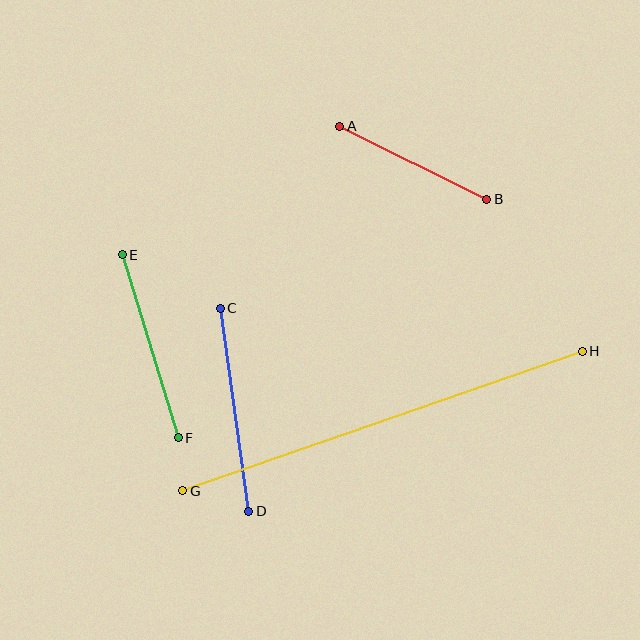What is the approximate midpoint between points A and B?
The midpoint is at approximately (413, 163) pixels.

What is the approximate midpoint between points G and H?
The midpoint is at approximately (383, 421) pixels.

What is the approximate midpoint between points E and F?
The midpoint is at approximately (150, 346) pixels.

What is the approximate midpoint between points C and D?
The midpoint is at approximately (234, 410) pixels.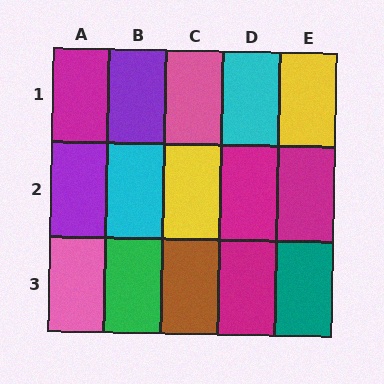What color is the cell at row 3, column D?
Magenta.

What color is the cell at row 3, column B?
Green.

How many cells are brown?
1 cell is brown.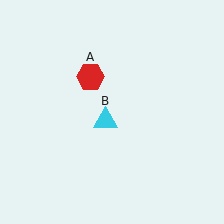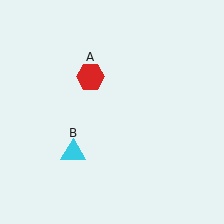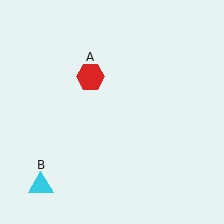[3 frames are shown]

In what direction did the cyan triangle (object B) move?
The cyan triangle (object B) moved down and to the left.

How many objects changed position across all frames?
1 object changed position: cyan triangle (object B).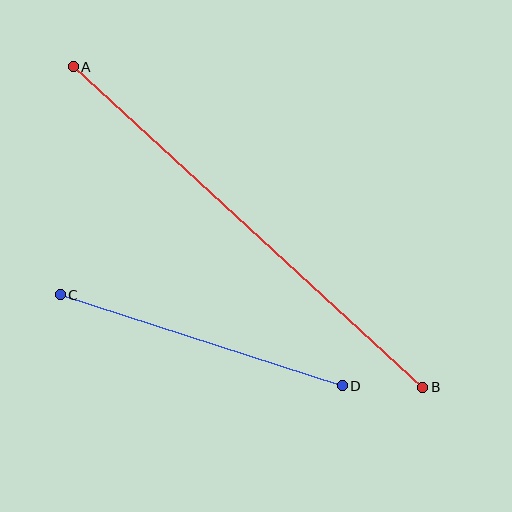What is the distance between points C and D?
The distance is approximately 296 pixels.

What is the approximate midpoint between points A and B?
The midpoint is at approximately (248, 227) pixels.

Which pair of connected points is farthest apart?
Points A and B are farthest apart.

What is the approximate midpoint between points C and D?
The midpoint is at approximately (201, 340) pixels.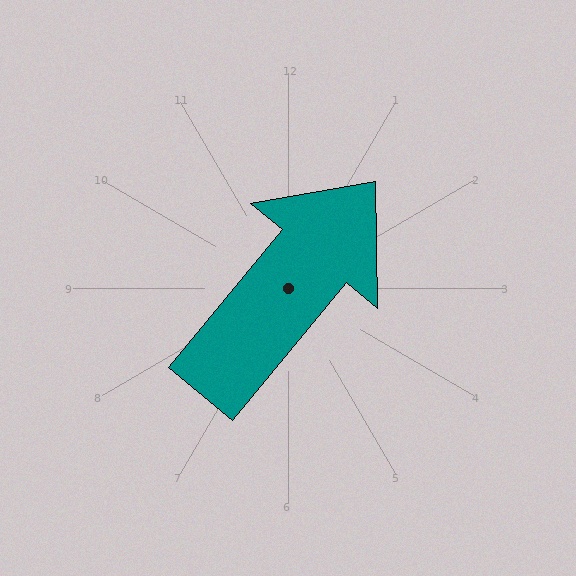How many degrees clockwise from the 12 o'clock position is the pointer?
Approximately 39 degrees.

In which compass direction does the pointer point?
Northeast.